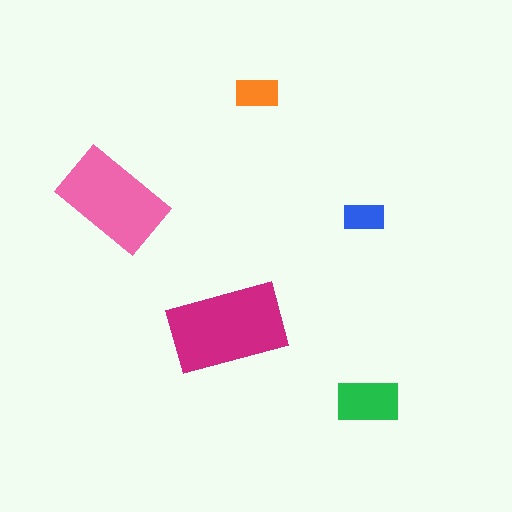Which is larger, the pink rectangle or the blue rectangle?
The pink one.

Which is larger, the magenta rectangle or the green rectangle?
The magenta one.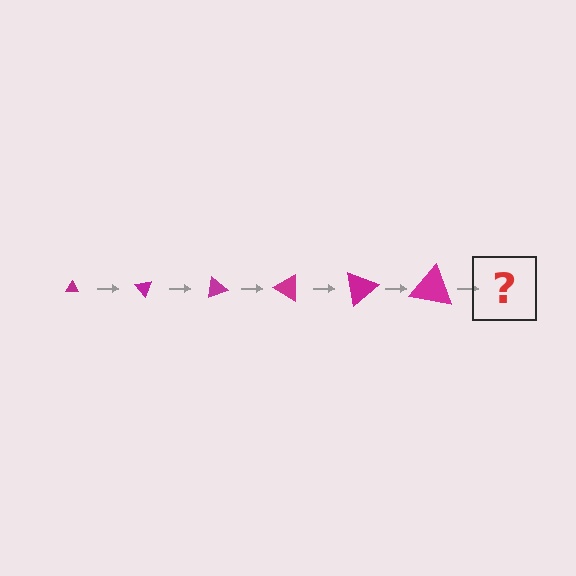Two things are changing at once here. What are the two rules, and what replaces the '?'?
The two rules are that the triangle grows larger each step and it rotates 50 degrees each step. The '?' should be a triangle, larger than the previous one and rotated 300 degrees from the start.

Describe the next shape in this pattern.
It should be a triangle, larger than the previous one and rotated 300 degrees from the start.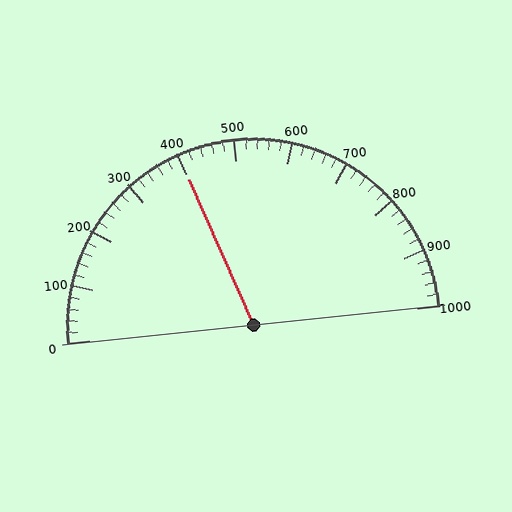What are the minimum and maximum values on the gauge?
The gauge ranges from 0 to 1000.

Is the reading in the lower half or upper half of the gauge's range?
The reading is in the lower half of the range (0 to 1000).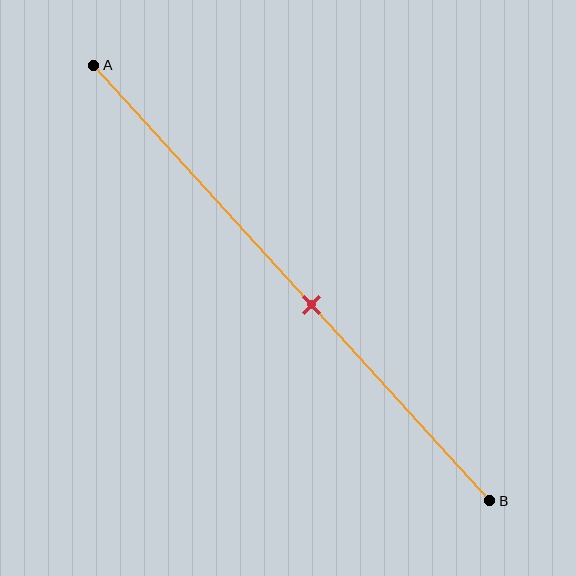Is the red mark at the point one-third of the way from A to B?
No, the mark is at about 55% from A, not at the 33% one-third point.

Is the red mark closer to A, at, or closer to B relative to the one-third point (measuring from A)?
The red mark is closer to point B than the one-third point of segment AB.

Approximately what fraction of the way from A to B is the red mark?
The red mark is approximately 55% of the way from A to B.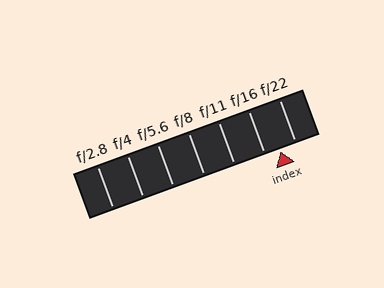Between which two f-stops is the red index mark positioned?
The index mark is between f/16 and f/22.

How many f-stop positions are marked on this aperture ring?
There are 7 f-stop positions marked.